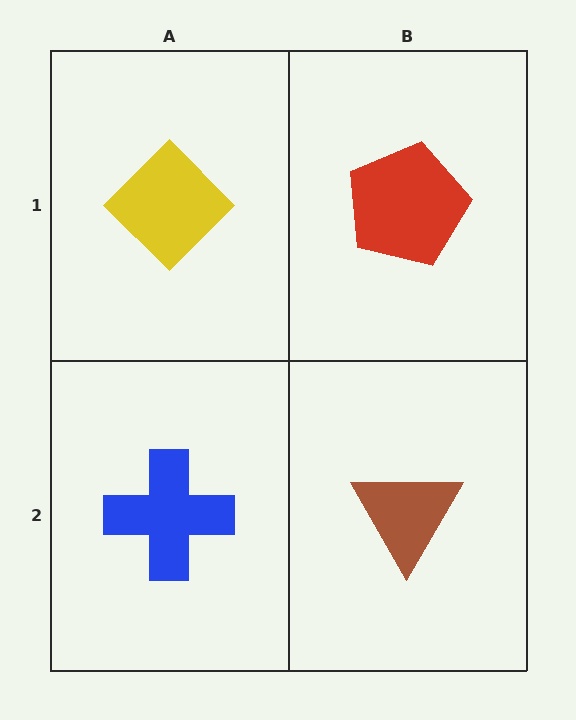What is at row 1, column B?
A red pentagon.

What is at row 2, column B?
A brown triangle.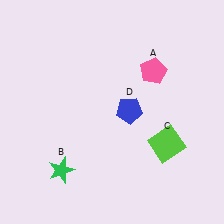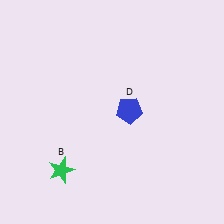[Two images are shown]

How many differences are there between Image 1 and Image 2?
There are 2 differences between the two images.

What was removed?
The lime square (C), the pink pentagon (A) were removed in Image 2.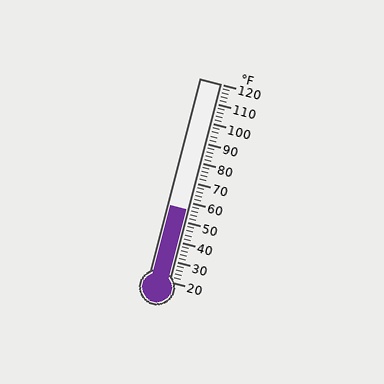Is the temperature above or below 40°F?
The temperature is above 40°F.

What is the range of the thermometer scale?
The thermometer scale ranges from 20°F to 120°F.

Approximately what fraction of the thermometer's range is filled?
The thermometer is filled to approximately 35% of its range.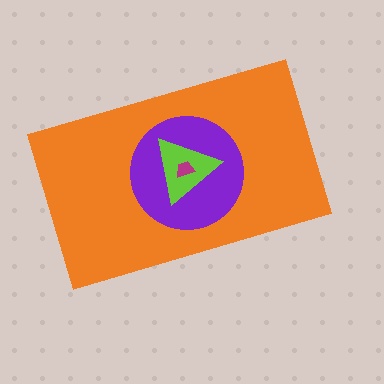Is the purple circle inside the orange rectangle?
Yes.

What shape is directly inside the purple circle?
The lime triangle.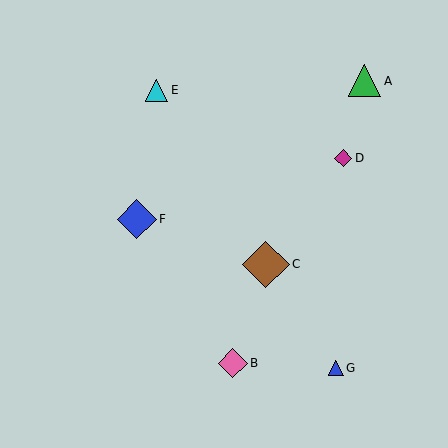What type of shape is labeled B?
Shape B is a pink diamond.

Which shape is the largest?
The brown diamond (labeled C) is the largest.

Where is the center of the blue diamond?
The center of the blue diamond is at (137, 219).